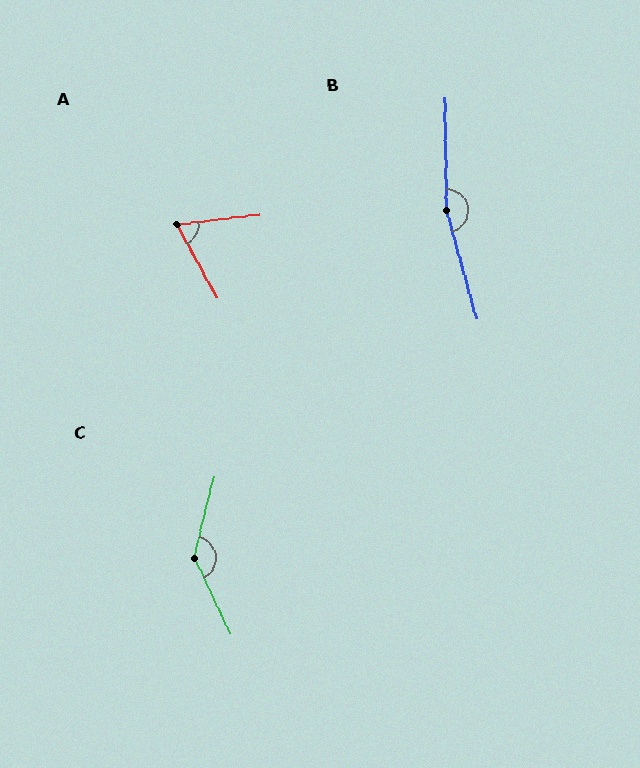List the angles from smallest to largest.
A (69°), C (141°), B (165°).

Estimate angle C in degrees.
Approximately 141 degrees.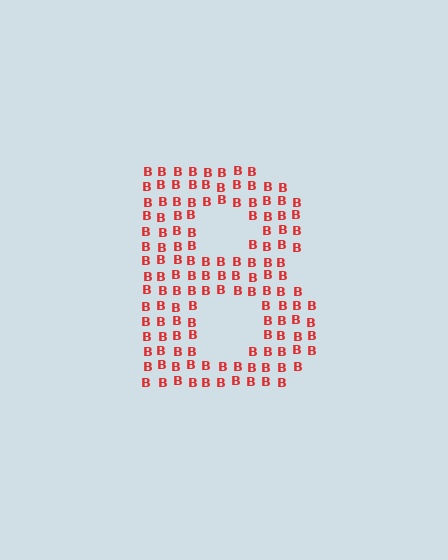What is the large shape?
The large shape is the letter B.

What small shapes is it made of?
It is made of small letter B's.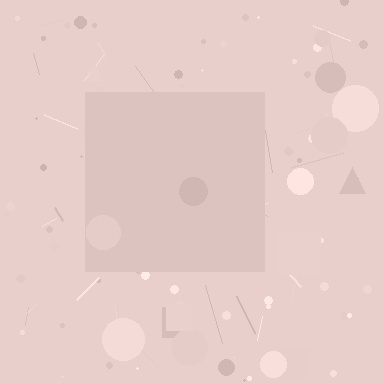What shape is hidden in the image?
A square is hidden in the image.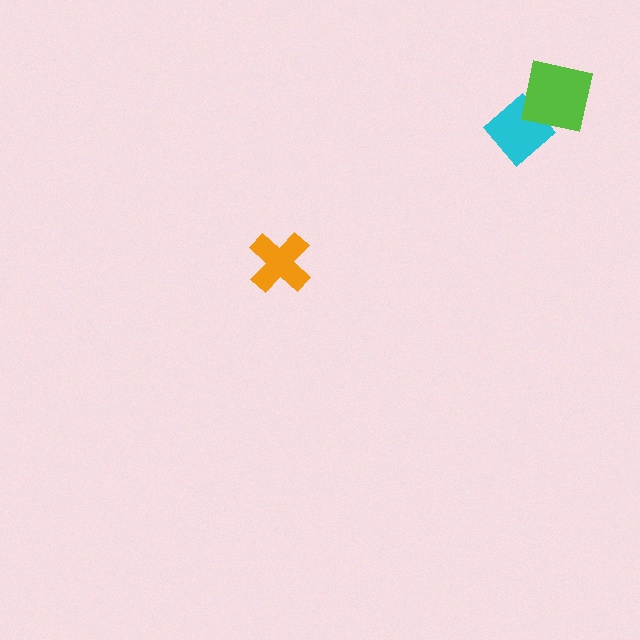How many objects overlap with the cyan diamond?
1 object overlaps with the cyan diamond.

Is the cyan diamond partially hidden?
Yes, it is partially covered by another shape.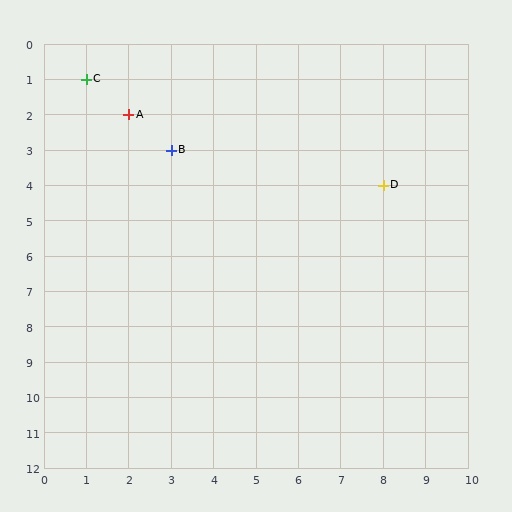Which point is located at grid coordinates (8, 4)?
Point D is at (8, 4).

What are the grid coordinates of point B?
Point B is at grid coordinates (3, 3).